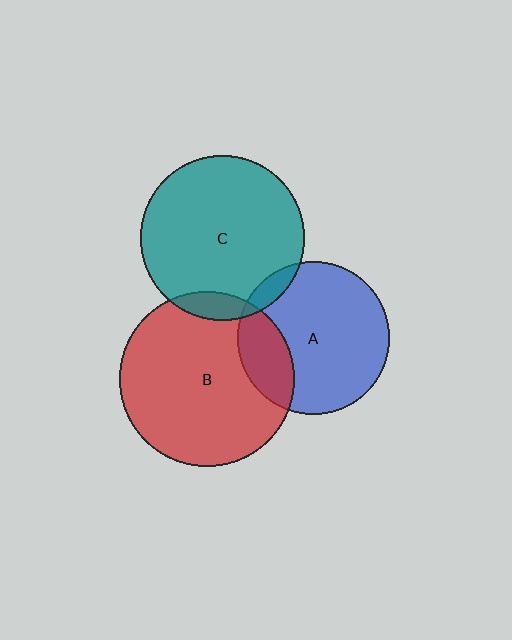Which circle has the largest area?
Circle B (red).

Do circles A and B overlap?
Yes.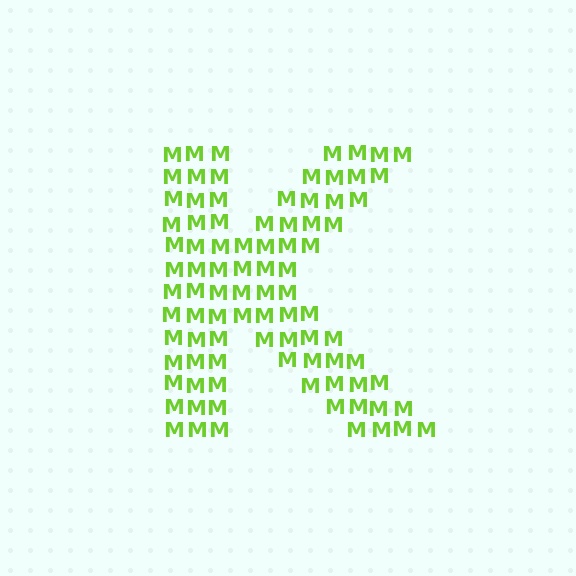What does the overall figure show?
The overall figure shows the letter K.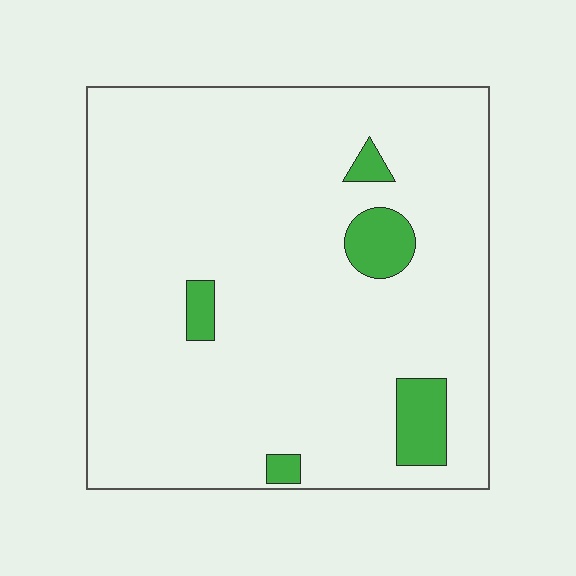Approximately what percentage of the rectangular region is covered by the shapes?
Approximately 10%.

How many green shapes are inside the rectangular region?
5.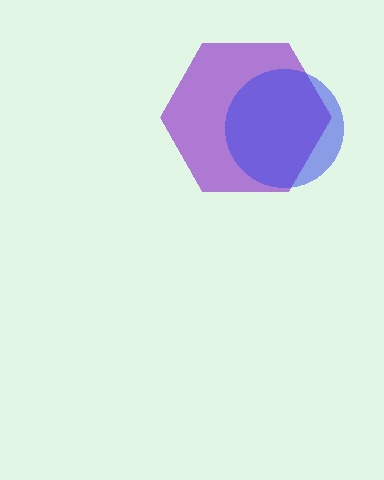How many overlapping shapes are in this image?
There are 2 overlapping shapes in the image.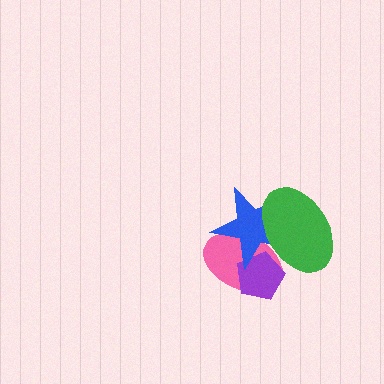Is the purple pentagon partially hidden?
Yes, it is partially covered by another shape.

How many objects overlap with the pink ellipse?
3 objects overlap with the pink ellipse.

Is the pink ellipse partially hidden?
Yes, it is partially covered by another shape.